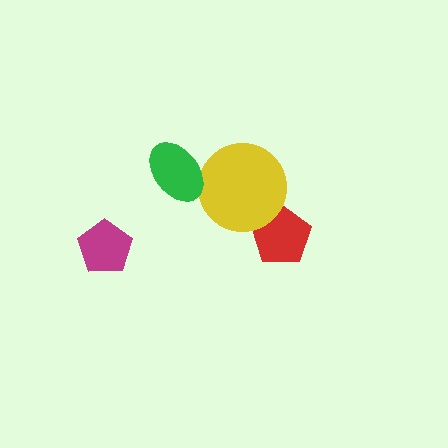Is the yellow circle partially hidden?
Yes, it is partially covered by another shape.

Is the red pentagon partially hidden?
Yes, it is partially covered by another shape.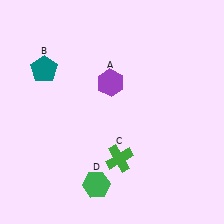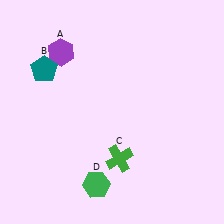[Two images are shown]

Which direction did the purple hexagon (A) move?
The purple hexagon (A) moved left.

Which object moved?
The purple hexagon (A) moved left.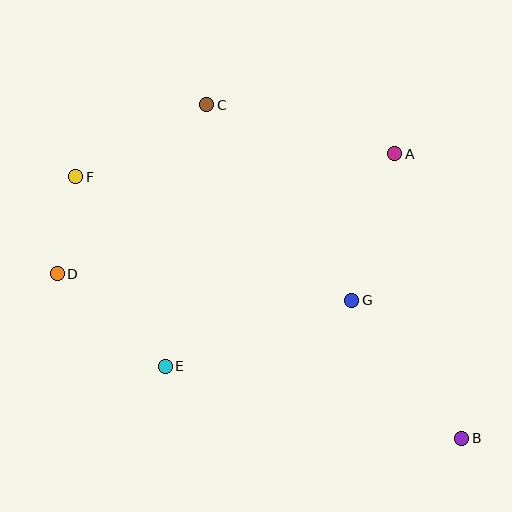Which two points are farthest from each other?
Points B and F are farthest from each other.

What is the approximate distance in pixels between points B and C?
The distance between B and C is approximately 420 pixels.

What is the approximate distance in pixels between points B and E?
The distance between B and E is approximately 305 pixels.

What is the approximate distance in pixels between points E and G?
The distance between E and G is approximately 198 pixels.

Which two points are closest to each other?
Points D and F are closest to each other.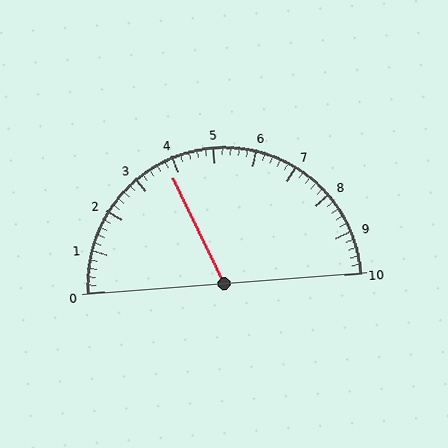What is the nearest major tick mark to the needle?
The nearest major tick mark is 4.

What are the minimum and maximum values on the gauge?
The gauge ranges from 0 to 10.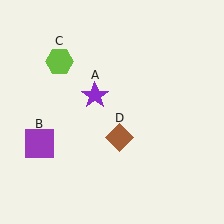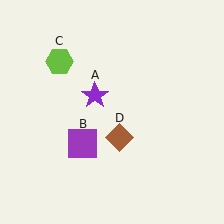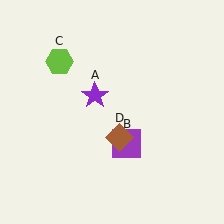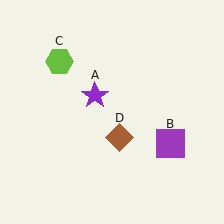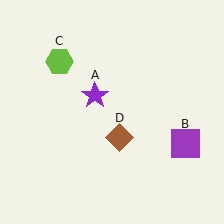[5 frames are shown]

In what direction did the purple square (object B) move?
The purple square (object B) moved right.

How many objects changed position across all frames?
1 object changed position: purple square (object B).